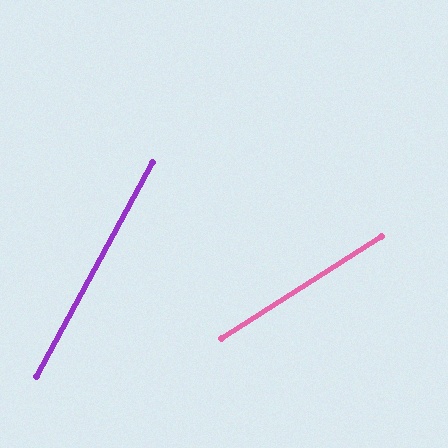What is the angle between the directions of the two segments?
Approximately 29 degrees.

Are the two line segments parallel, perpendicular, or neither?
Neither parallel nor perpendicular — they differ by about 29°.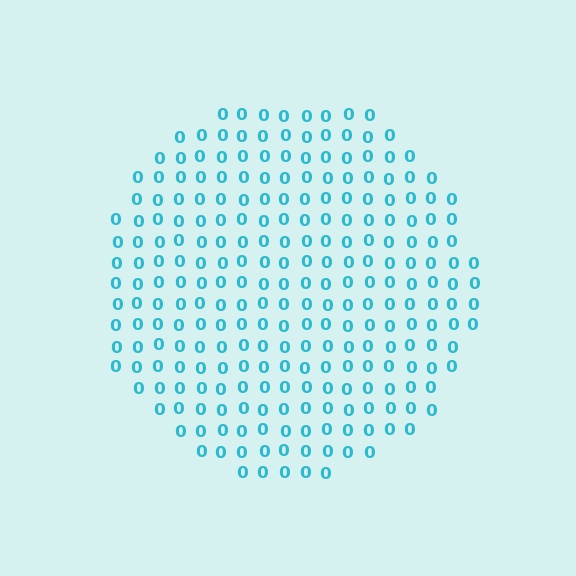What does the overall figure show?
The overall figure shows a circle.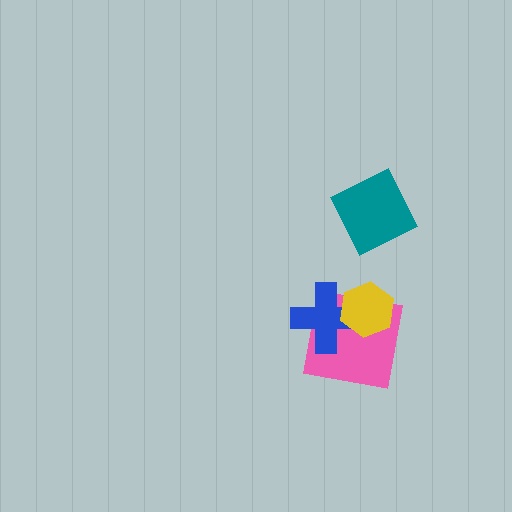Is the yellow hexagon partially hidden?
No, no other shape covers it.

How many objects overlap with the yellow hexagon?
2 objects overlap with the yellow hexagon.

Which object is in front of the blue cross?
The yellow hexagon is in front of the blue cross.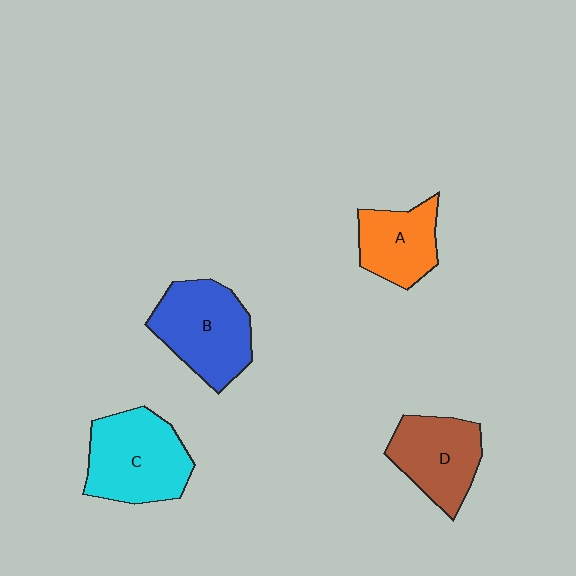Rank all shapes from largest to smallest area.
From largest to smallest: C (cyan), B (blue), D (brown), A (orange).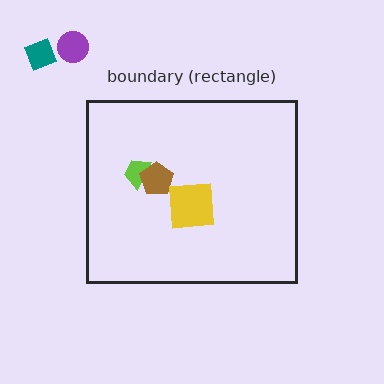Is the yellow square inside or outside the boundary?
Inside.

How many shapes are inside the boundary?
3 inside, 2 outside.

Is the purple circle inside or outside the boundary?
Outside.